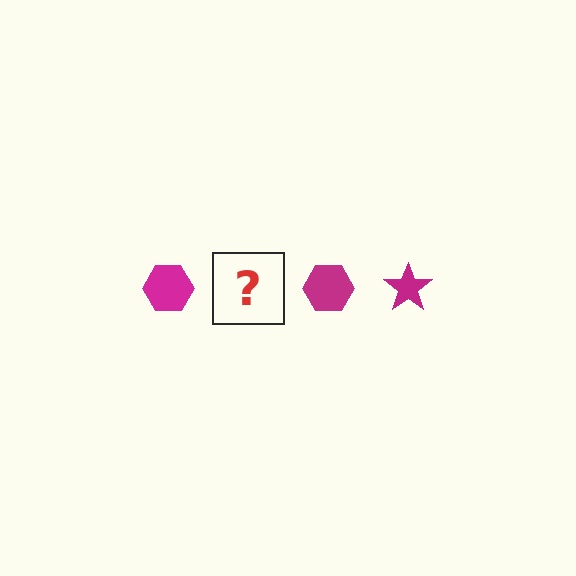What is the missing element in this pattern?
The missing element is a magenta star.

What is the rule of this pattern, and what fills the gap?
The rule is that the pattern cycles through hexagon, star shapes in magenta. The gap should be filled with a magenta star.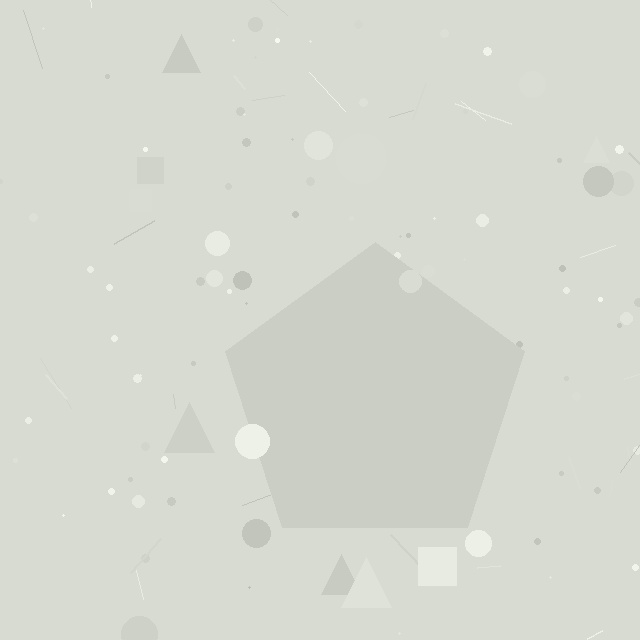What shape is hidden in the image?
A pentagon is hidden in the image.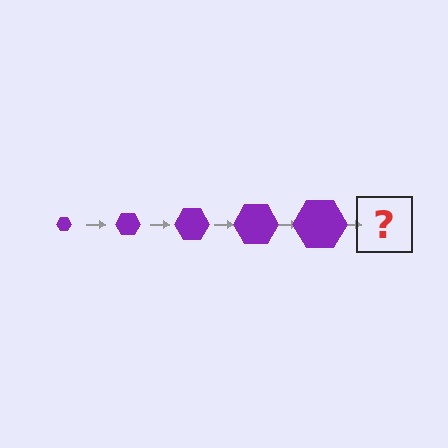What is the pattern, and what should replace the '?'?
The pattern is that the hexagon gets progressively larger each step. The '?' should be a purple hexagon, larger than the previous one.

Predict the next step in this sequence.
The next step is a purple hexagon, larger than the previous one.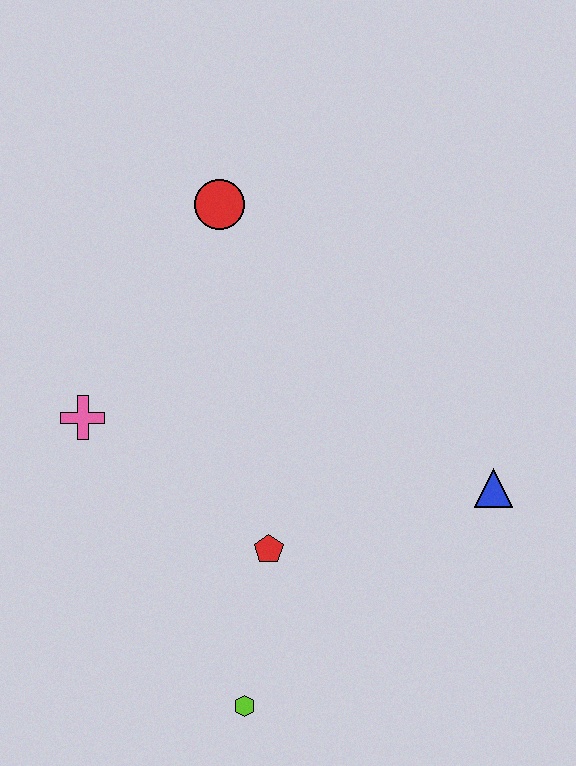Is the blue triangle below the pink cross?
Yes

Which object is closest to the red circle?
The pink cross is closest to the red circle.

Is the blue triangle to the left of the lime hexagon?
No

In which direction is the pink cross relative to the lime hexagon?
The pink cross is above the lime hexagon.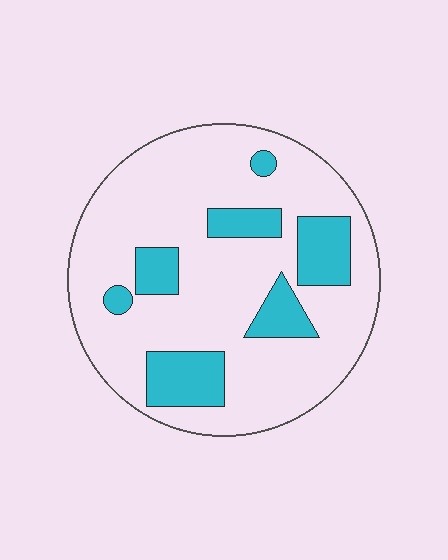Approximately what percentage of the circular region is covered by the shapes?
Approximately 20%.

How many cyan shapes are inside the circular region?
7.